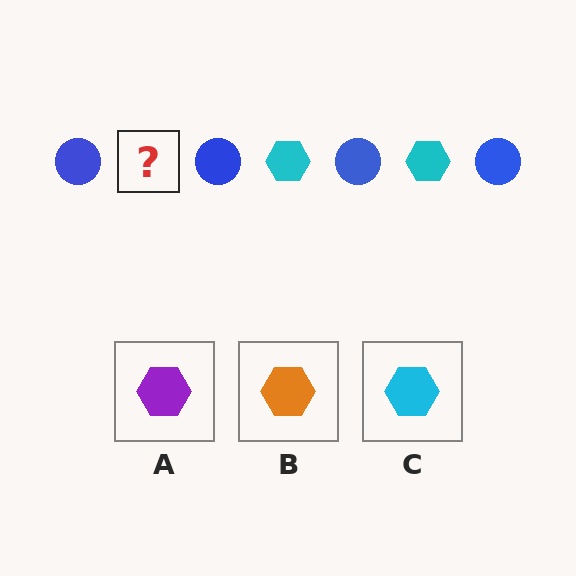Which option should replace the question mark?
Option C.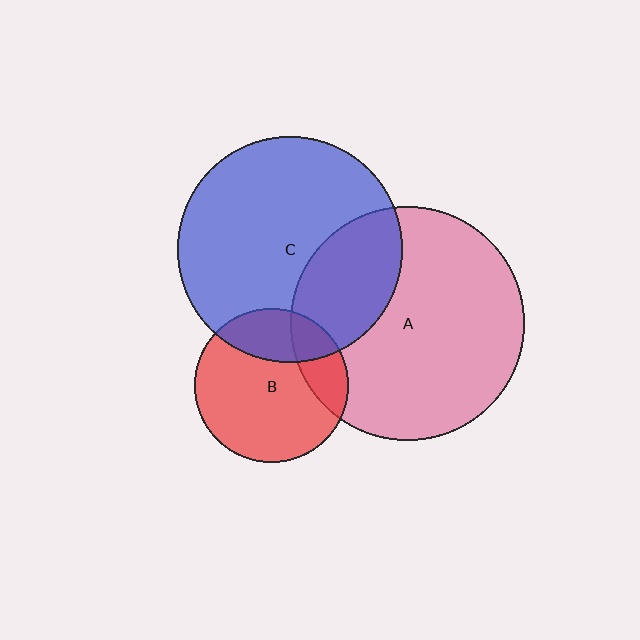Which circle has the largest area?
Circle A (pink).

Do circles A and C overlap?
Yes.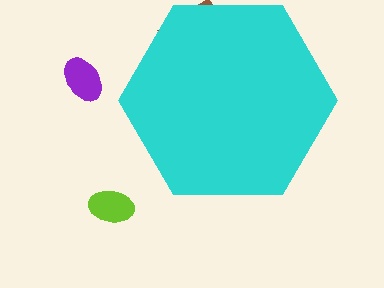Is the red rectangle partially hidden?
Yes, the red rectangle is partially hidden behind the cyan hexagon.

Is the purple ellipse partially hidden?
No, the purple ellipse is fully visible.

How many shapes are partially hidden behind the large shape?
2 shapes are partially hidden.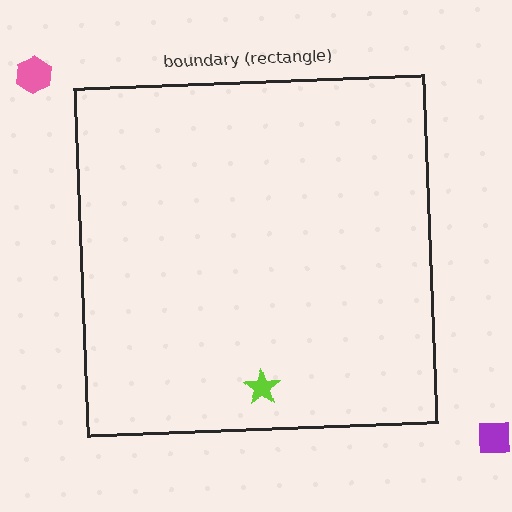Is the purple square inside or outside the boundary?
Outside.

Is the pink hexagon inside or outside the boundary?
Outside.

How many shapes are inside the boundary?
1 inside, 2 outside.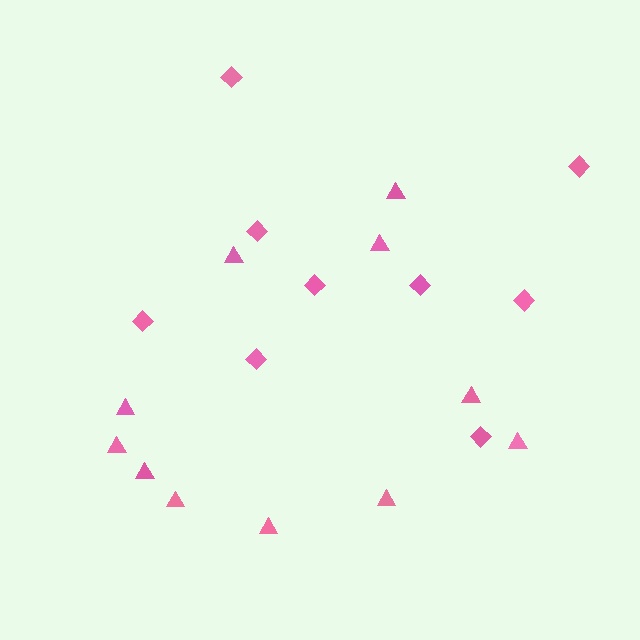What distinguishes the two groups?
There are 2 groups: one group of triangles (11) and one group of diamonds (9).